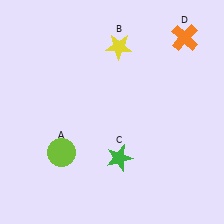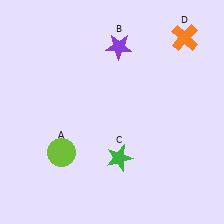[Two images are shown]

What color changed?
The star (B) changed from yellow in Image 1 to purple in Image 2.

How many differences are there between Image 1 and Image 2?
There is 1 difference between the two images.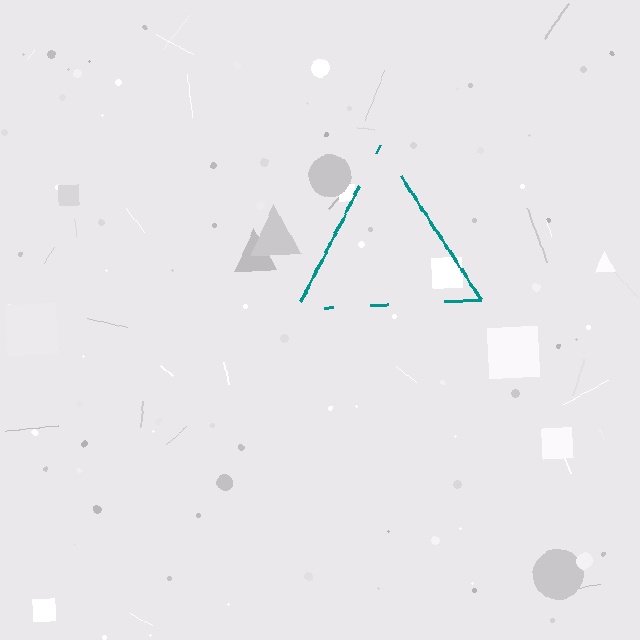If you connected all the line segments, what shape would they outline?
They would outline a triangle.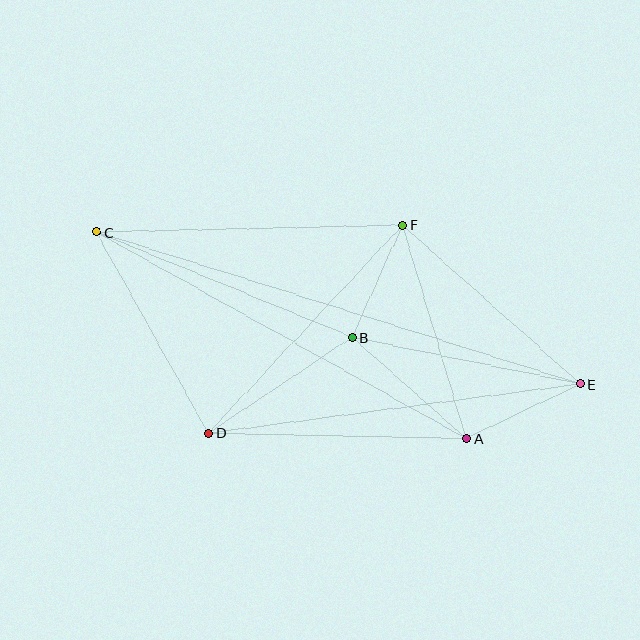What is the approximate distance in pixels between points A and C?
The distance between A and C is approximately 424 pixels.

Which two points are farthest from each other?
Points C and E are farthest from each other.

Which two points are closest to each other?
Points B and F are closest to each other.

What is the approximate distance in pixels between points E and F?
The distance between E and F is approximately 238 pixels.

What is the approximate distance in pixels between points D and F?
The distance between D and F is approximately 285 pixels.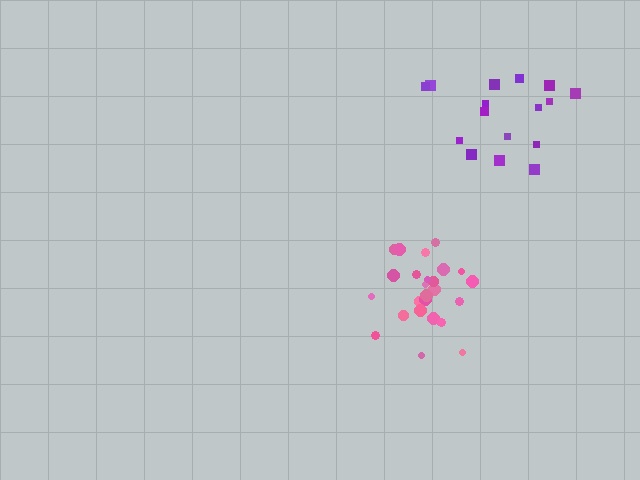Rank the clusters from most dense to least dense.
pink, purple.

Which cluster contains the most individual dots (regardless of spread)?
Pink (26).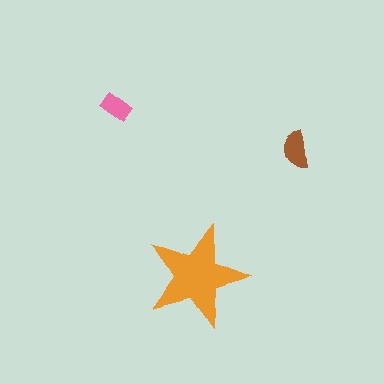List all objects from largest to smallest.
The orange star, the brown semicircle, the pink rectangle.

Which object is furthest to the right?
The brown semicircle is rightmost.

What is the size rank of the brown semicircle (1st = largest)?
2nd.